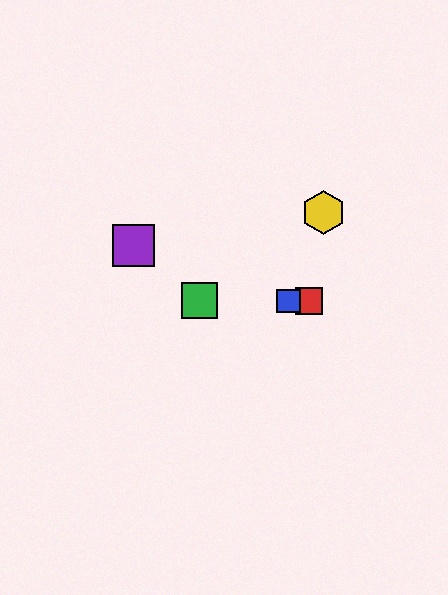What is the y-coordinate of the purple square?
The purple square is at y≈246.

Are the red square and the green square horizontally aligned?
Yes, both are at y≈301.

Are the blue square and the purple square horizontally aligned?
No, the blue square is at y≈301 and the purple square is at y≈246.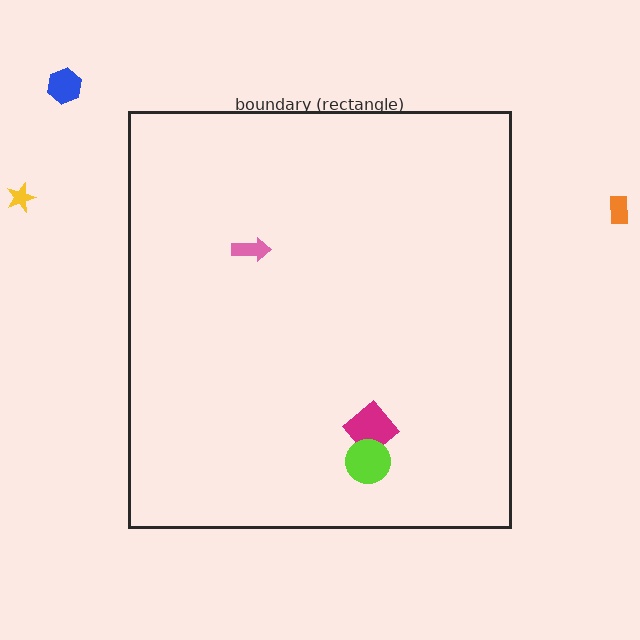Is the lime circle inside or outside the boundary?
Inside.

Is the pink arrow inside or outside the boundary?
Inside.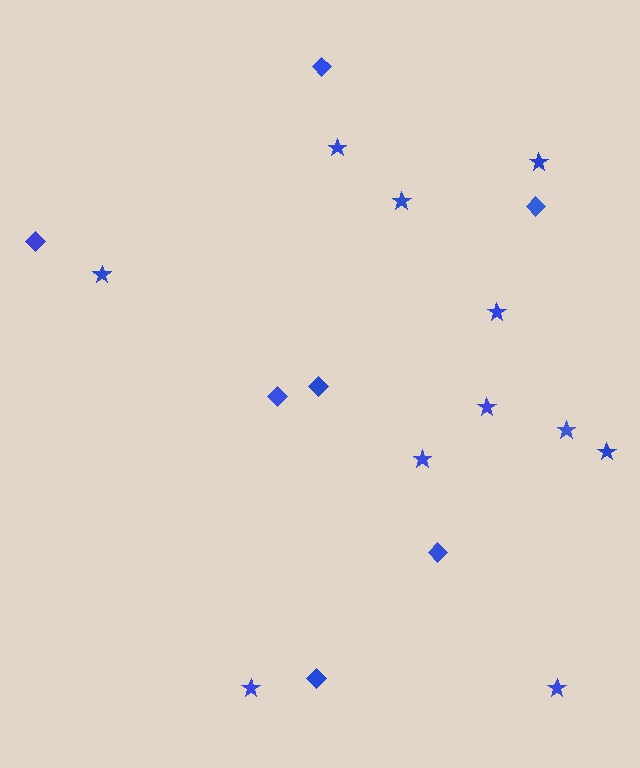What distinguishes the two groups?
There are 2 groups: one group of stars (11) and one group of diamonds (7).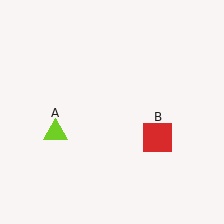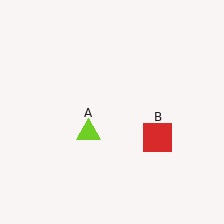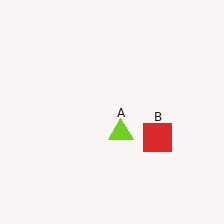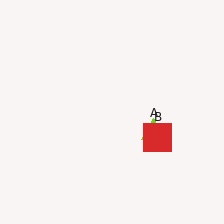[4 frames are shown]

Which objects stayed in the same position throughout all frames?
Red square (object B) remained stationary.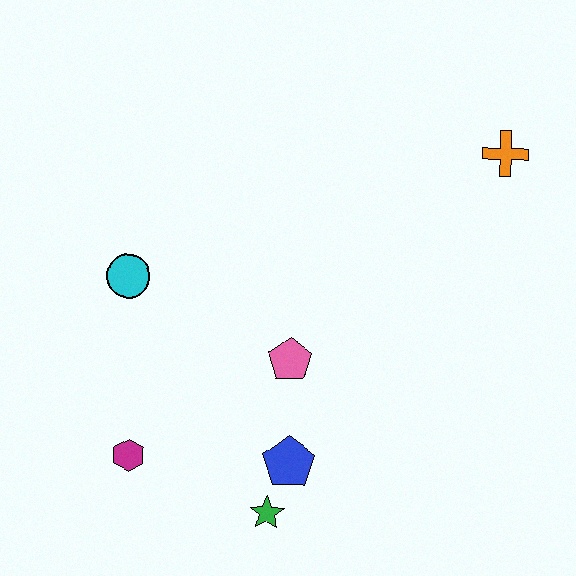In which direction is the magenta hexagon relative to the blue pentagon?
The magenta hexagon is to the left of the blue pentagon.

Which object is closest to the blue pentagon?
The green star is closest to the blue pentagon.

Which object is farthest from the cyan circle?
The orange cross is farthest from the cyan circle.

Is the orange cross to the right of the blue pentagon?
Yes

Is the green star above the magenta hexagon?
No